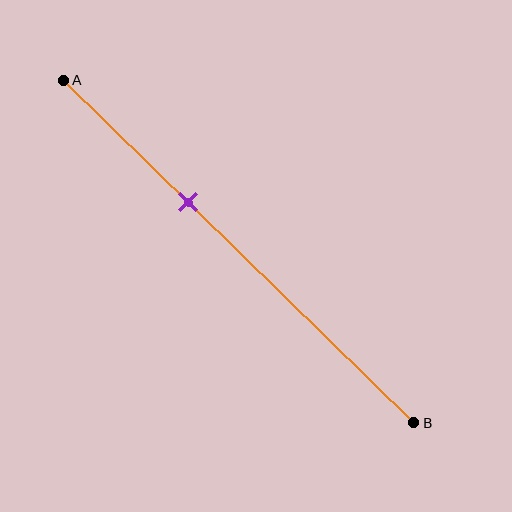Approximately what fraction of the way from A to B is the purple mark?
The purple mark is approximately 35% of the way from A to B.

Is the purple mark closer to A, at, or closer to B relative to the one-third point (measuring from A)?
The purple mark is approximately at the one-third point of segment AB.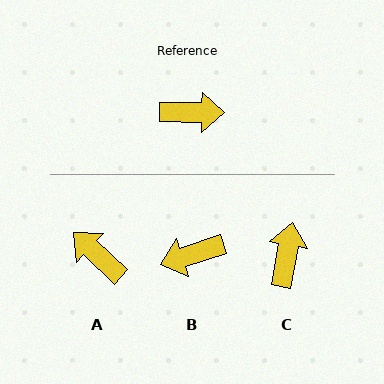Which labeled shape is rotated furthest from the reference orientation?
B, about 161 degrees away.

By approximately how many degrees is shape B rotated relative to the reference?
Approximately 161 degrees clockwise.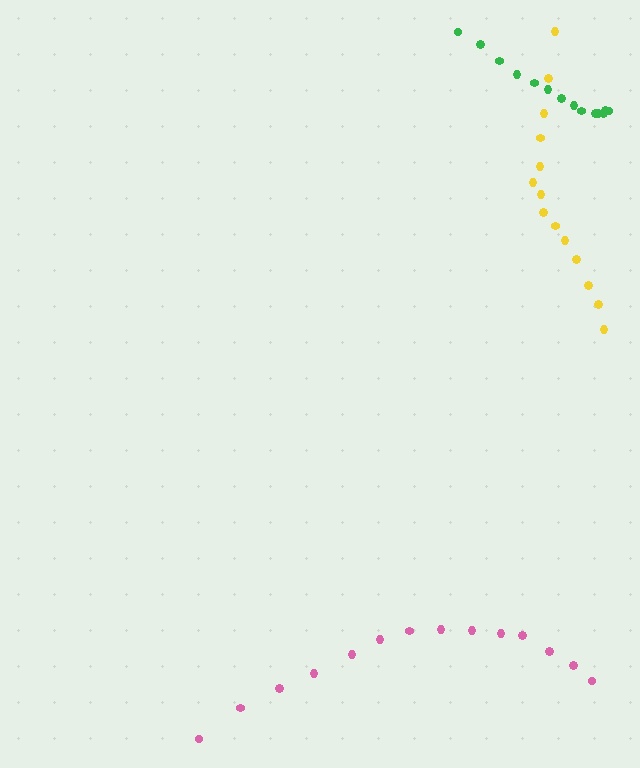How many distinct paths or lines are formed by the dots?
There are 3 distinct paths.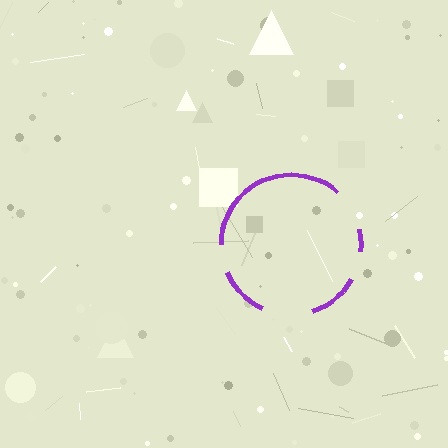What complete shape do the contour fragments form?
The contour fragments form a circle.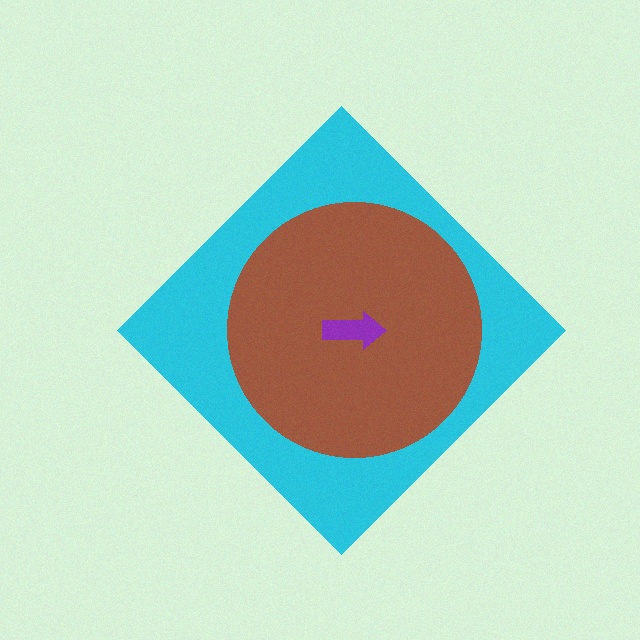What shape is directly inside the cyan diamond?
The brown circle.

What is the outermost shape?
The cyan diamond.